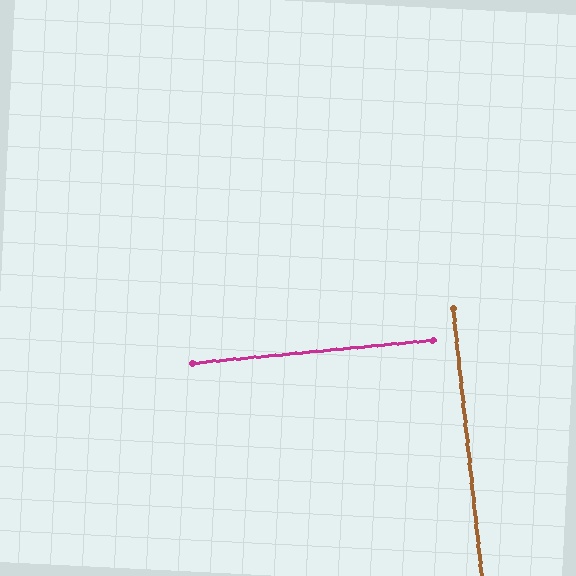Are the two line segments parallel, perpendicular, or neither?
Perpendicular — they meet at approximately 89°.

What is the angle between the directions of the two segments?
Approximately 89 degrees.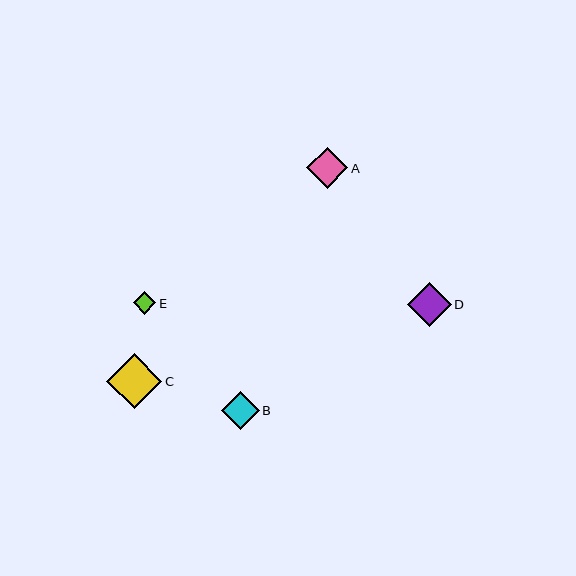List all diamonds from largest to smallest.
From largest to smallest: C, D, A, B, E.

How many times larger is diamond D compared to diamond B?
Diamond D is approximately 1.2 times the size of diamond B.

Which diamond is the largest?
Diamond C is the largest with a size of approximately 55 pixels.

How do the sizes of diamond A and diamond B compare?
Diamond A and diamond B are approximately the same size.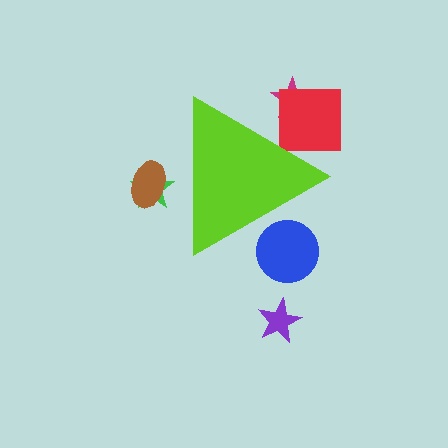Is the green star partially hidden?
Yes, the green star is partially hidden behind the lime triangle.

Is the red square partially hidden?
Yes, the red square is partially hidden behind the lime triangle.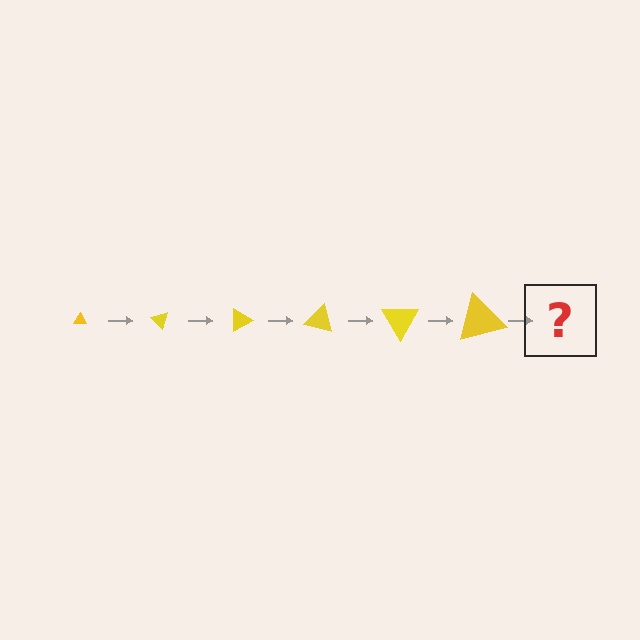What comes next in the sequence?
The next element should be a triangle, larger than the previous one and rotated 270 degrees from the start.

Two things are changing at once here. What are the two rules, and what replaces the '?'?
The two rules are that the triangle grows larger each step and it rotates 45 degrees each step. The '?' should be a triangle, larger than the previous one and rotated 270 degrees from the start.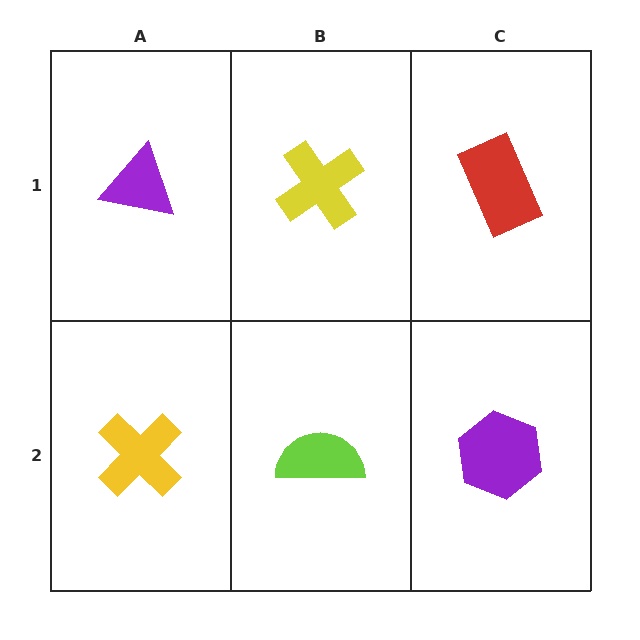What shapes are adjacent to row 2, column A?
A purple triangle (row 1, column A), a lime semicircle (row 2, column B).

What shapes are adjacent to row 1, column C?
A purple hexagon (row 2, column C), a yellow cross (row 1, column B).